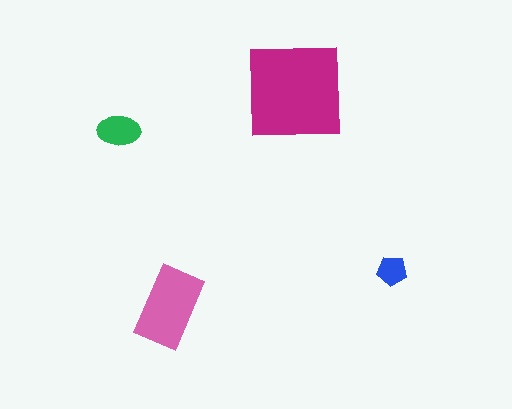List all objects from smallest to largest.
The blue pentagon, the green ellipse, the pink rectangle, the magenta square.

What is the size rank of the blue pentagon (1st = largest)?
4th.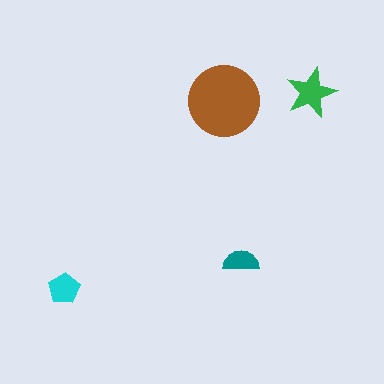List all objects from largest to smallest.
The brown circle, the green star, the cyan pentagon, the teal semicircle.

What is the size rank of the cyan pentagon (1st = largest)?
3rd.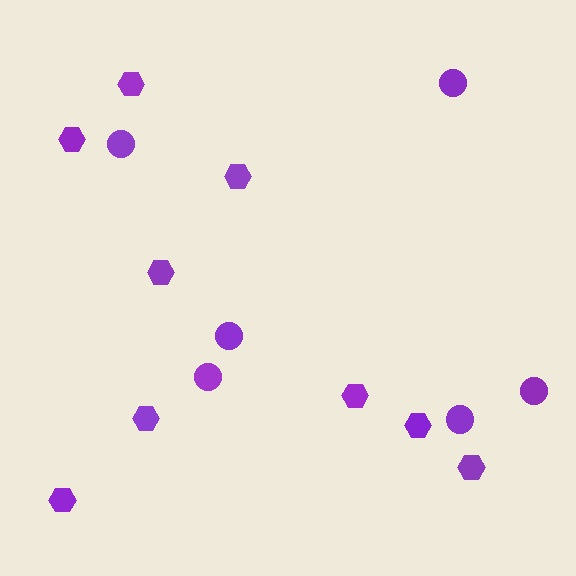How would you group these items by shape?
There are 2 groups: one group of hexagons (9) and one group of circles (6).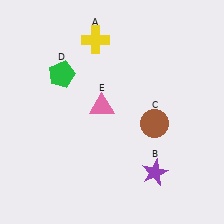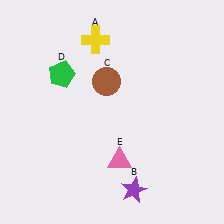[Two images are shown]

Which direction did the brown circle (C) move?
The brown circle (C) moved left.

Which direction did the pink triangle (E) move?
The pink triangle (E) moved down.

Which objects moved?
The objects that moved are: the purple star (B), the brown circle (C), the pink triangle (E).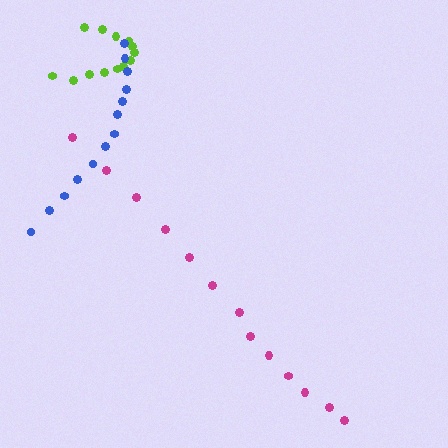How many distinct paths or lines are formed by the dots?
There are 3 distinct paths.